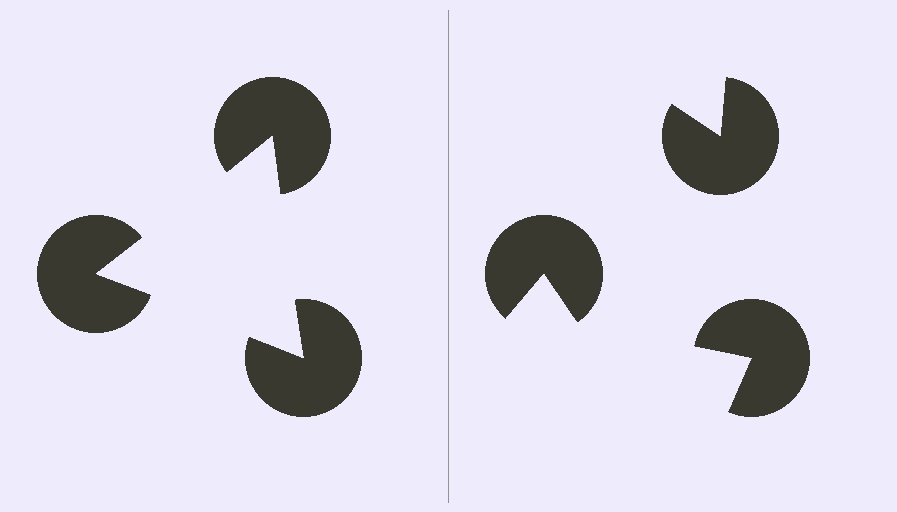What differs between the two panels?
The pac-man discs are positioned identically on both sides; only the wedge orientations differ. On the left they align to a triangle; on the right they are misaligned.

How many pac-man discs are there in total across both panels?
6 — 3 on each side.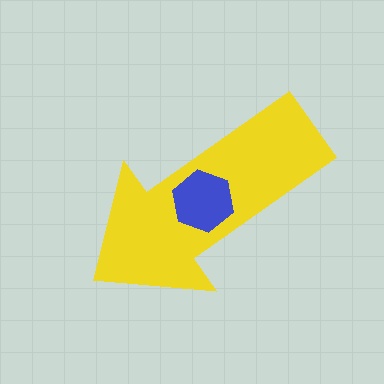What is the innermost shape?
The blue hexagon.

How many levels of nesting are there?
2.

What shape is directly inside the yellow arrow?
The blue hexagon.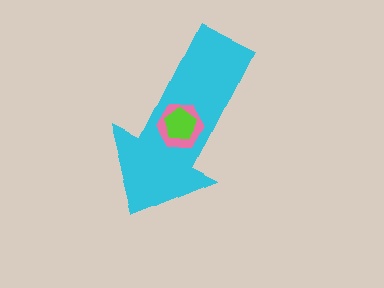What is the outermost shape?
The cyan arrow.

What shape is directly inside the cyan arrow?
The pink hexagon.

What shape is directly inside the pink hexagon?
The lime pentagon.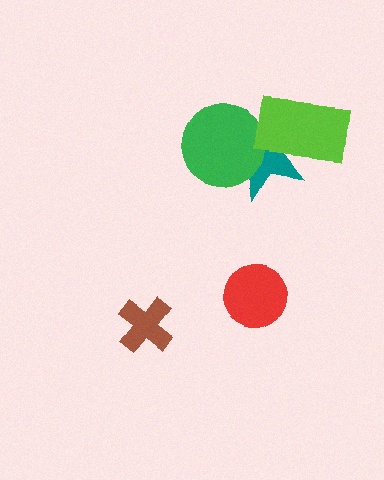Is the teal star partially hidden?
Yes, it is partially covered by another shape.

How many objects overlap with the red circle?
0 objects overlap with the red circle.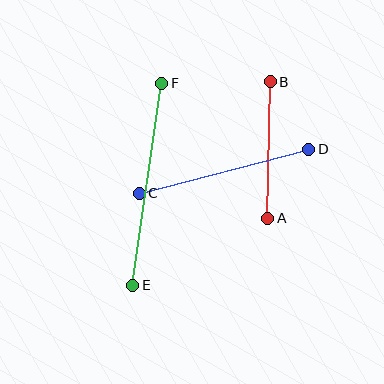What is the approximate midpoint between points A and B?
The midpoint is at approximately (269, 150) pixels.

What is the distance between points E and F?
The distance is approximately 204 pixels.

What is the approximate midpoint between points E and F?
The midpoint is at approximately (147, 184) pixels.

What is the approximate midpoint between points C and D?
The midpoint is at approximately (224, 171) pixels.